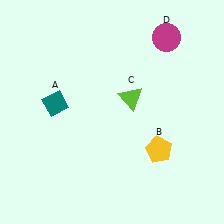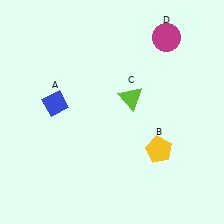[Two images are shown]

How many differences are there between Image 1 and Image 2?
There is 1 difference between the two images.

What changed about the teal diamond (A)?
In Image 1, A is teal. In Image 2, it changed to blue.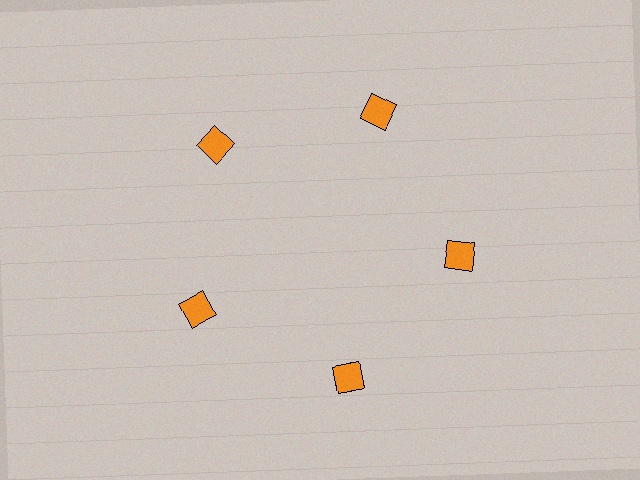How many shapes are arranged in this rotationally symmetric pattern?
There are 5 shapes, arranged in 5 groups of 1.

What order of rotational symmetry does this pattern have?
This pattern has 5-fold rotational symmetry.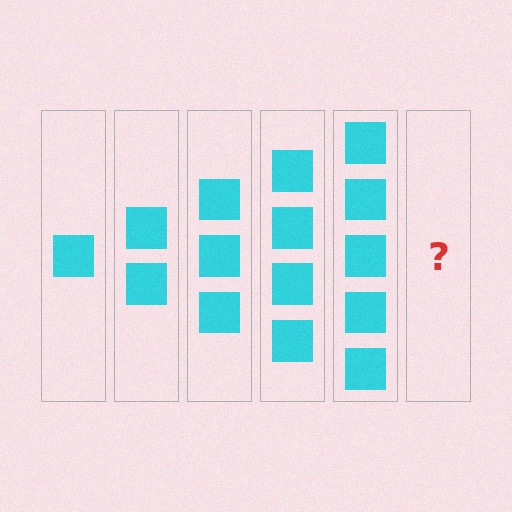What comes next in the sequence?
The next element should be 6 squares.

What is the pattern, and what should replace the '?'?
The pattern is that each step adds one more square. The '?' should be 6 squares.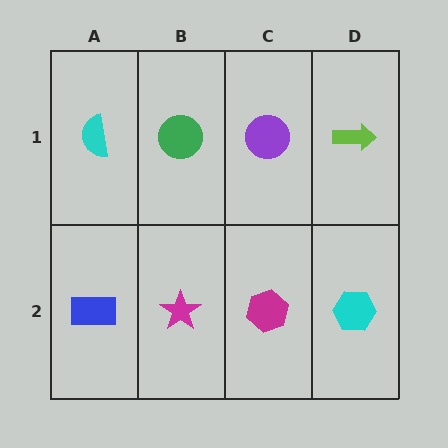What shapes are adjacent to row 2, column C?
A purple circle (row 1, column C), a magenta star (row 2, column B), a cyan hexagon (row 2, column D).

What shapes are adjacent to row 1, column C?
A magenta hexagon (row 2, column C), a green circle (row 1, column B), a lime arrow (row 1, column D).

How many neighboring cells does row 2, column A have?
2.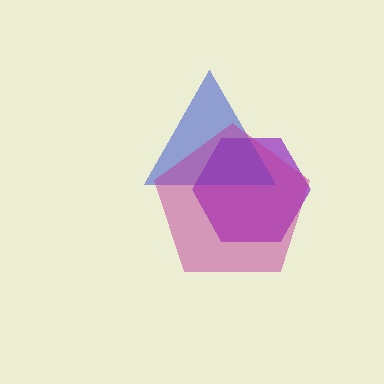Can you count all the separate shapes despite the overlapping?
Yes, there are 3 separate shapes.